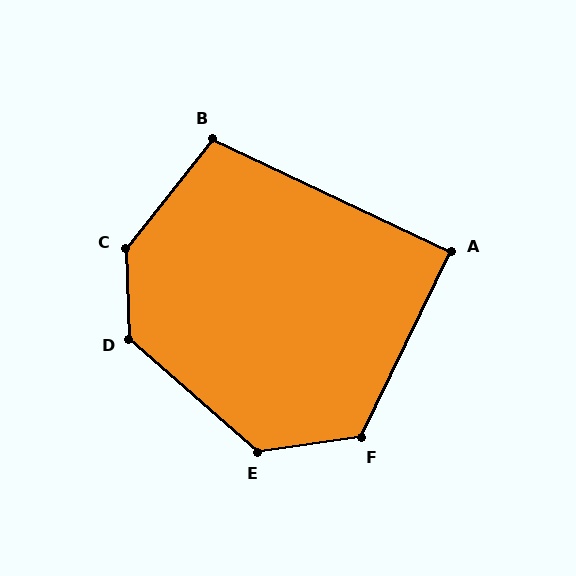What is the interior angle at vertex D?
Approximately 133 degrees (obtuse).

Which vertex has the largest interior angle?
C, at approximately 140 degrees.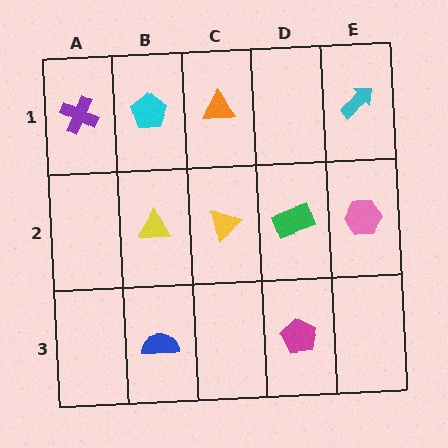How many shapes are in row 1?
4 shapes.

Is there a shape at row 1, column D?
No, that cell is empty.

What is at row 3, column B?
A blue semicircle.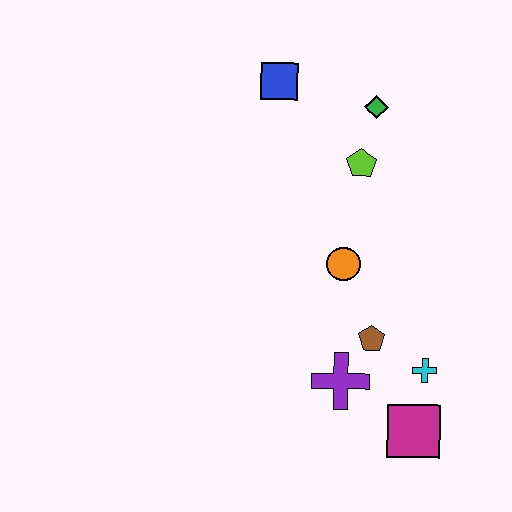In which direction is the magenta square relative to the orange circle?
The magenta square is below the orange circle.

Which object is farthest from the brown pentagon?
The blue square is farthest from the brown pentagon.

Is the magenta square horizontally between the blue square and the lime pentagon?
No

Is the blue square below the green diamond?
No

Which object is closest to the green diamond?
The lime pentagon is closest to the green diamond.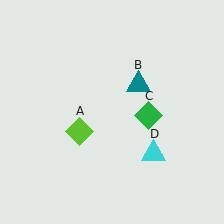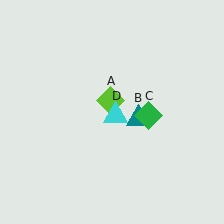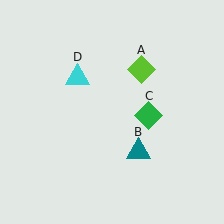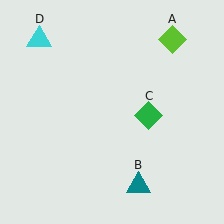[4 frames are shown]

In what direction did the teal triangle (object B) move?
The teal triangle (object B) moved down.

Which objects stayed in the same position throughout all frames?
Green diamond (object C) remained stationary.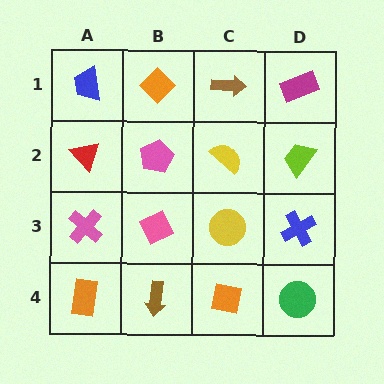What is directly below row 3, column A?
An orange rectangle.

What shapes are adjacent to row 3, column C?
A yellow semicircle (row 2, column C), an orange square (row 4, column C), a pink diamond (row 3, column B), a blue cross (row 3, column D).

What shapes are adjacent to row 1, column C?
A yellow semicircle (row 2, column C), an orange diamond (row 1, column B), a magenta rectangle (row 1, column D).